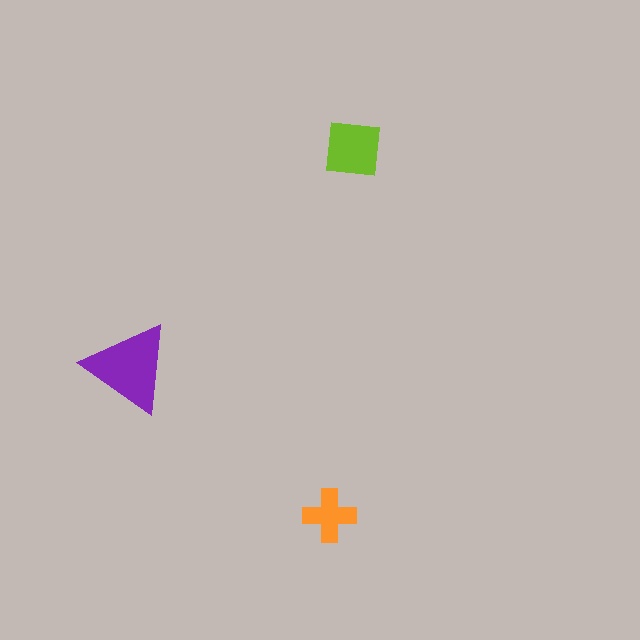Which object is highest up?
The lime square is topmost.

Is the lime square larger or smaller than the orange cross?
Larger.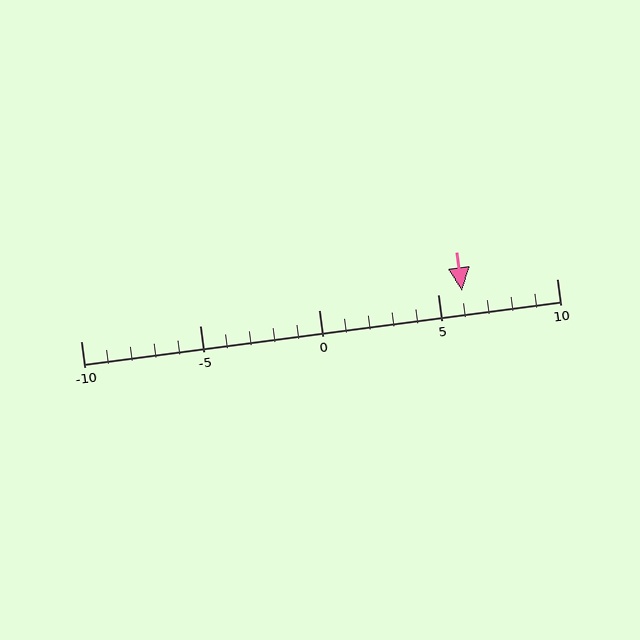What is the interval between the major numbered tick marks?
The major tick marks are spaced 5 units apart.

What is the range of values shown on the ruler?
The ruler shows values from -10 to 10.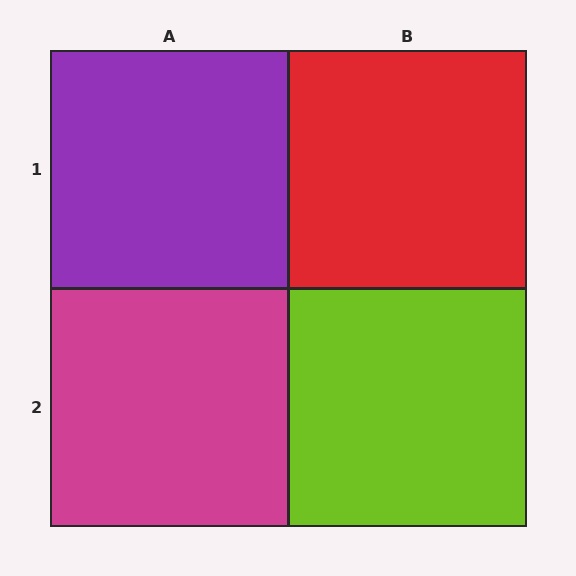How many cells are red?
1 cell is red.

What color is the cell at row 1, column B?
Red.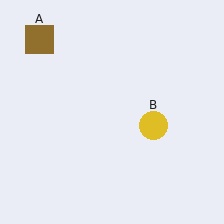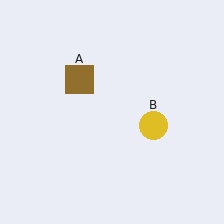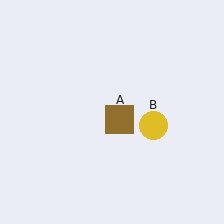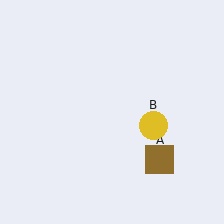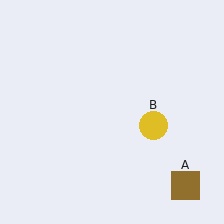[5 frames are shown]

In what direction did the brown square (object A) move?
The brown square (object A) moved down and to the right.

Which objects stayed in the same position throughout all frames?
Yellow circle (object B) remained stationary.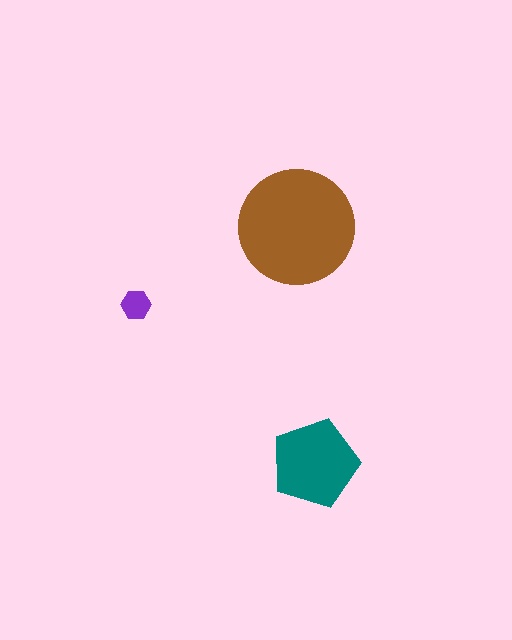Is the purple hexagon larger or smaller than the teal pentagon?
Smaller.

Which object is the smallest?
The purple hexagon.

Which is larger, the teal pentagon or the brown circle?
The brown circle.